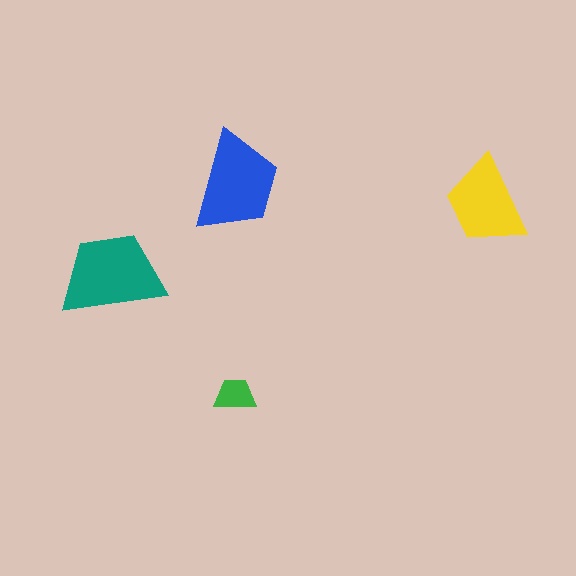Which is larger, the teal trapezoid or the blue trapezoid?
The teal one.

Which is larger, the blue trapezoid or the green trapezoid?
The blue one.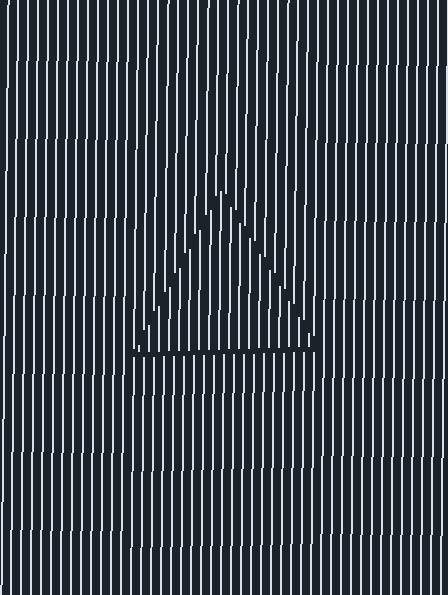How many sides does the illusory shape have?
3 sides — the line-ends trace a triangle.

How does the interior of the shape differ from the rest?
The interior of the shape contains the same grating, shifted by half a period — the contour is defined by the phase discontinuity where line-ends from the inner and outer gratings abut.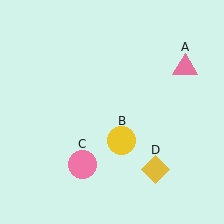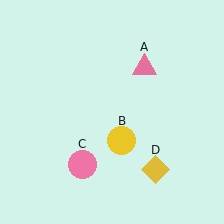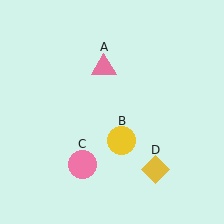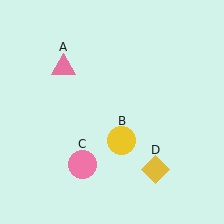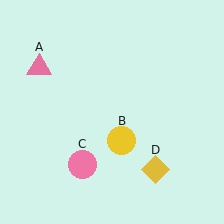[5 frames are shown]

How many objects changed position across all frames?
1 object changed position: pink triangle (object A).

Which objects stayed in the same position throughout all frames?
Yellow circle (object B) and pink circle (object C) and yellow diamond (object D) remained stationary.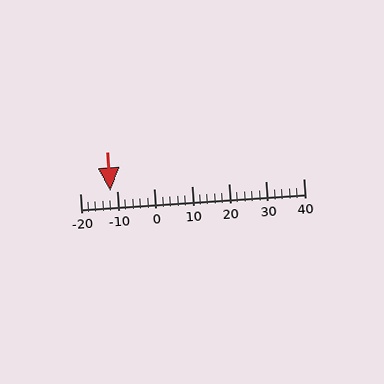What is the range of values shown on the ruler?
The ruler shows values from -20 to 40.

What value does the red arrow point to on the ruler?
The red arrow points to approximately -12.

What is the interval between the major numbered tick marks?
The major tick marks are spaced 10 units apart.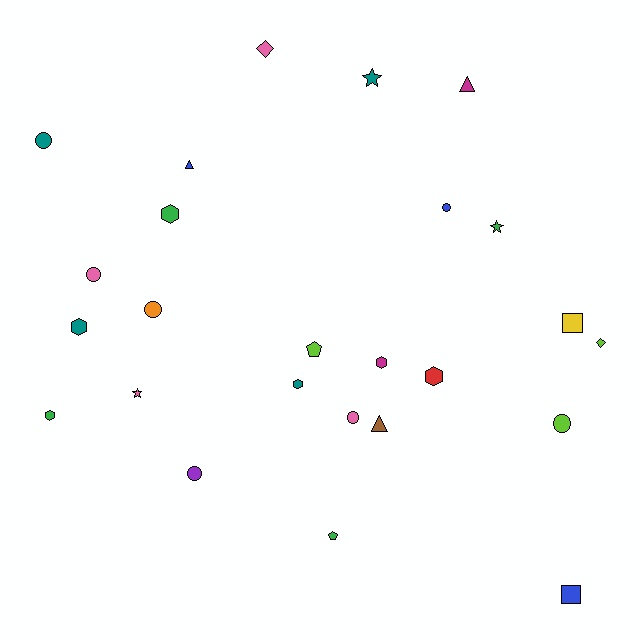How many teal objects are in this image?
There are 4 teal objects.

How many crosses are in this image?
There are no crosses.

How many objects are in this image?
There are 25 objects.